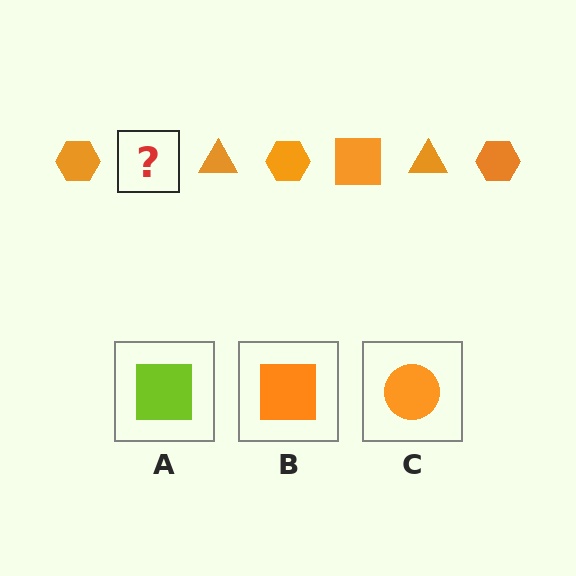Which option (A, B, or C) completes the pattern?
B.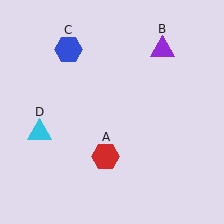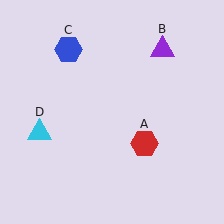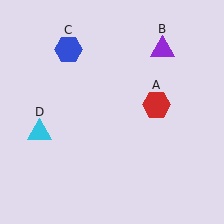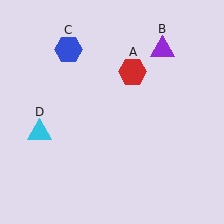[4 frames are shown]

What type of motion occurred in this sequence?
The red hexagon (object A) rotated counterclockwise around the center of the scene.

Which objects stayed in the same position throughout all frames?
Purple triangle (object B) and blue hexagon (object C) and cyan triangle (object D) remained stationary.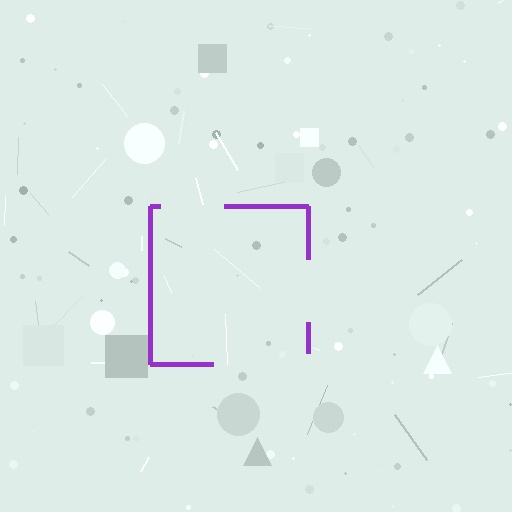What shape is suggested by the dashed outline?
The dashed outline suggests a square.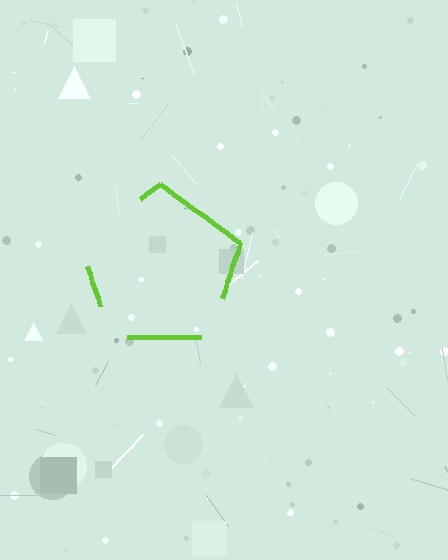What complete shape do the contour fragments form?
The contour fragments form a pentagon.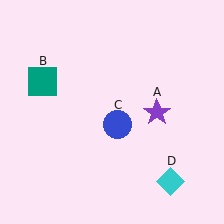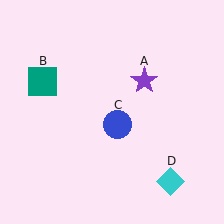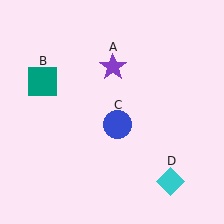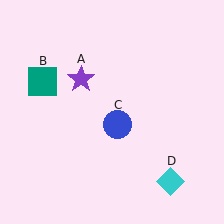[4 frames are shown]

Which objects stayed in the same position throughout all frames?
Teal square (object B) and blue circle (object C) and cyan diamond (object D) remained stationary.